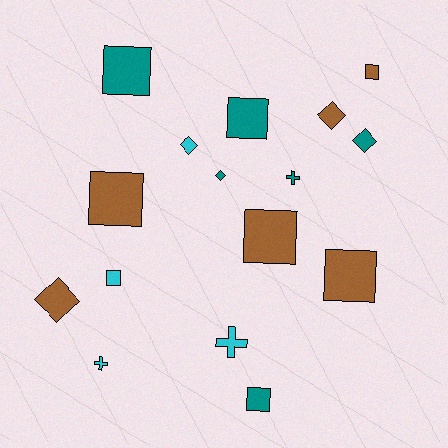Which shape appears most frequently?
Square, with 8 objects.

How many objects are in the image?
There are 16 objects.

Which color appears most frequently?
Teal, with 6 objects.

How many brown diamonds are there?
There are 2 brown diamonds.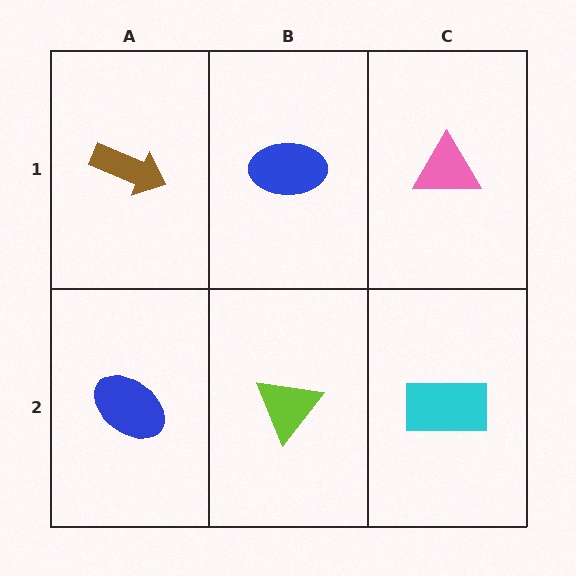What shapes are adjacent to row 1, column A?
A blue ellipse (row 2, column A), a blue ellipse (row 1, column B).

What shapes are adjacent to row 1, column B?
A lime triangle (row 2, column B), a brown arrow (row 1, column A), a pink triangle (row 1, column C).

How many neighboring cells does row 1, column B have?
3.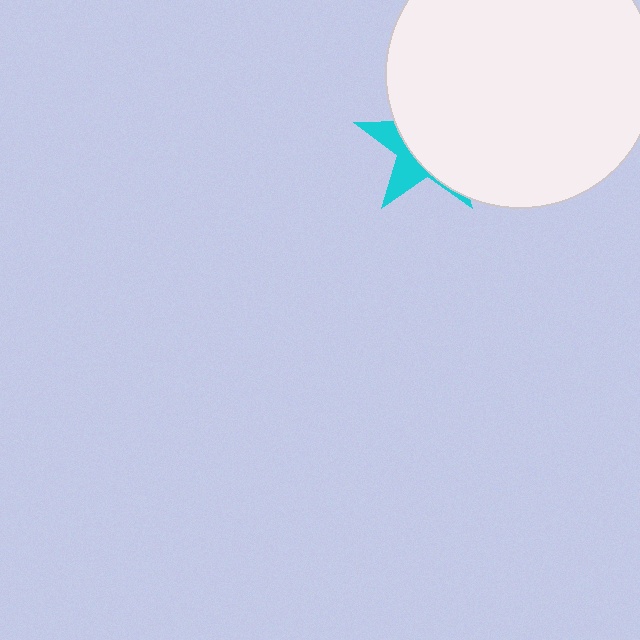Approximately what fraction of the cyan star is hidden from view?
Roughly 68% of the cyan star is hidden behind the white circle.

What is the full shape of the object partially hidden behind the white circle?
The partially hidden object is a cyan star.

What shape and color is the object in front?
The object in front is a white circle.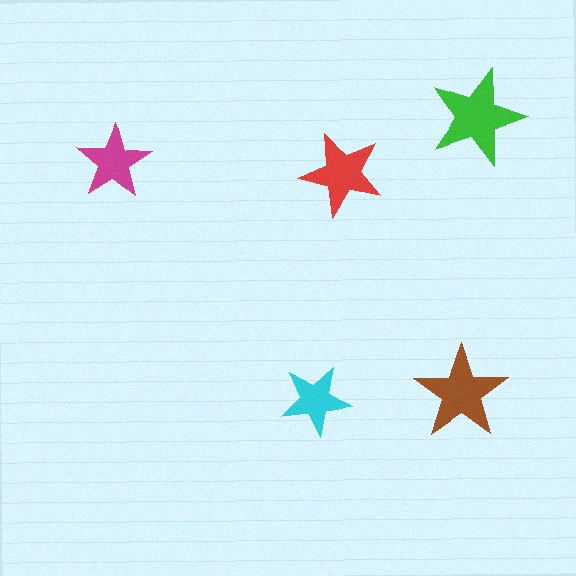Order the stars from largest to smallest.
the green one, the brown one, the red one, the magenta one, the cyan one.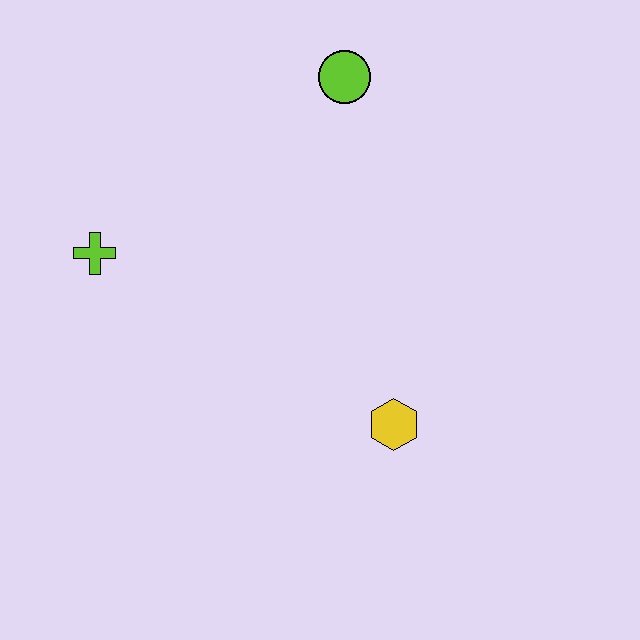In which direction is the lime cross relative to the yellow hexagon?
The lime cross is to the left of the yellow hexagon.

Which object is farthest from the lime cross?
The yellow hexagon is farthest from the lime cross.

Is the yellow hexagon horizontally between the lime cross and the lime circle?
No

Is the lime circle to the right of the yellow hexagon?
No